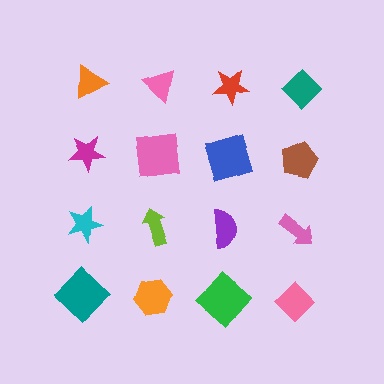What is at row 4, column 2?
An orange hexagon.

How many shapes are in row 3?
4 shapes.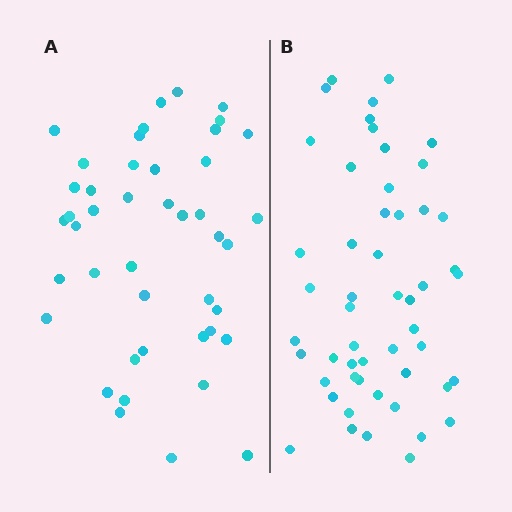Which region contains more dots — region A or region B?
Region B (the right region) has more dots.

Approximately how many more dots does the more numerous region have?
Region B has roughly 8 or so more dots than region A.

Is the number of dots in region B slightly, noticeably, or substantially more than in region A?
Region B has only slightly more — the two regions are fairly close. The ratio is roughly 1.2 to 1.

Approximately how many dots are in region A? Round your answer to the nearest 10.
About 40 dots. (The exact count is 44, which rounds to 40.)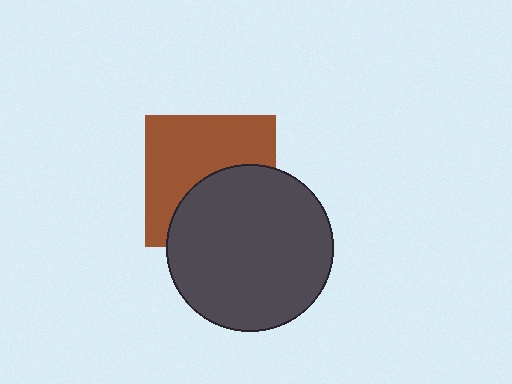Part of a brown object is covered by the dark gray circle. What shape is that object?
It is a square.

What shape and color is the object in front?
The object in front is a dark gray circle.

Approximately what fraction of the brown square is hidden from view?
Roughly 44% of the brown square is hidden behind the dark gray circle.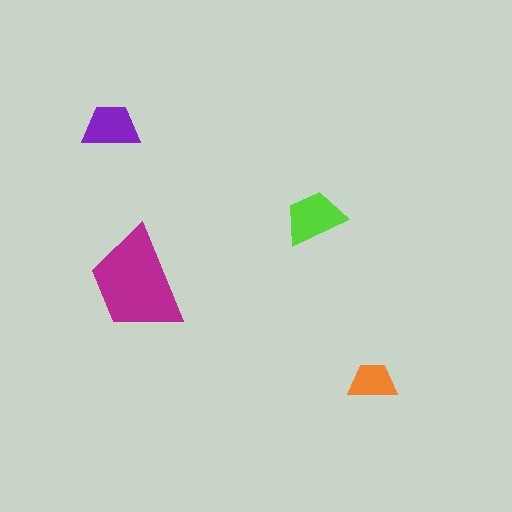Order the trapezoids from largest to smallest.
the magenta one, the lime one, the purple one, the orange one.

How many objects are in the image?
There are 4 objects in the image.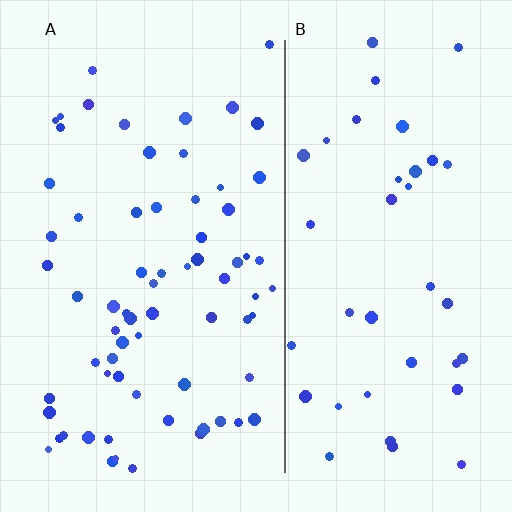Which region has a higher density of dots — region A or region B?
A (the left).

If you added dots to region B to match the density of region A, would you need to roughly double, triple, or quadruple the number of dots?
Approximately double.